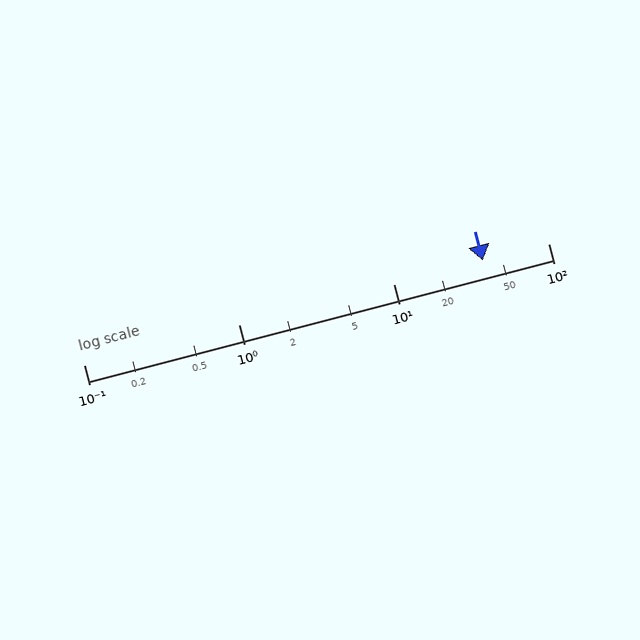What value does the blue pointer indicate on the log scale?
The pointer indicates approximately 38.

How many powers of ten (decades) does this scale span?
The scale spans 3 decades, from 0.1 to 100.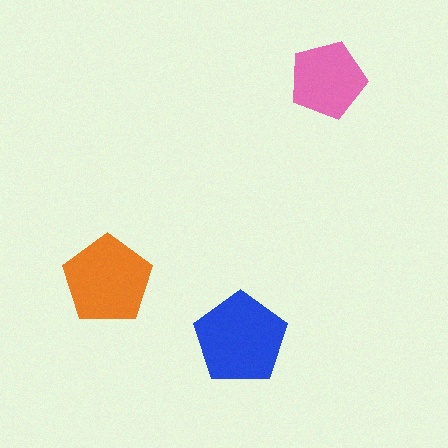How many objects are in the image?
There are 3 objects in the image.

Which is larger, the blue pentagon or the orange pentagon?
The blue one.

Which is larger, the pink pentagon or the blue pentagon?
The blue one.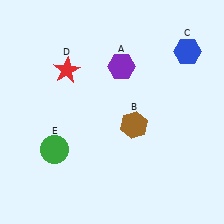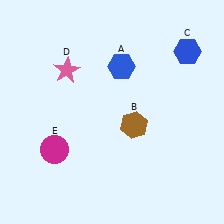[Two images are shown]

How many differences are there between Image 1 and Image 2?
There are 3 differences between the two images.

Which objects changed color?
A changed from purple to blue. D changed from red to pink. E changed from green to magenta.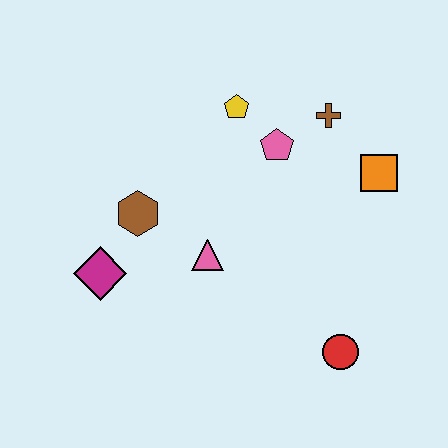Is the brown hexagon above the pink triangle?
Yes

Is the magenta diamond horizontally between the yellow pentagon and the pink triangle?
No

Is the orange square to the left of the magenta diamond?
No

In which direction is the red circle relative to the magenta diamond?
The red circle is to the right of the magenta diamond.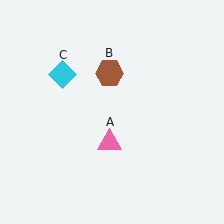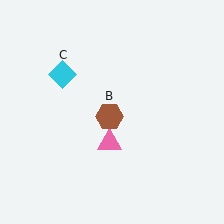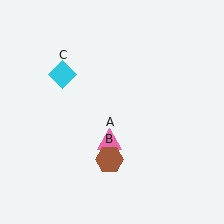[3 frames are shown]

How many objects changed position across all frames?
1 object changed position: brown hexagon (object B).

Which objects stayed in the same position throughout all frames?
Pink triangle (object A) and cyan diamond (object C) remained stationary.